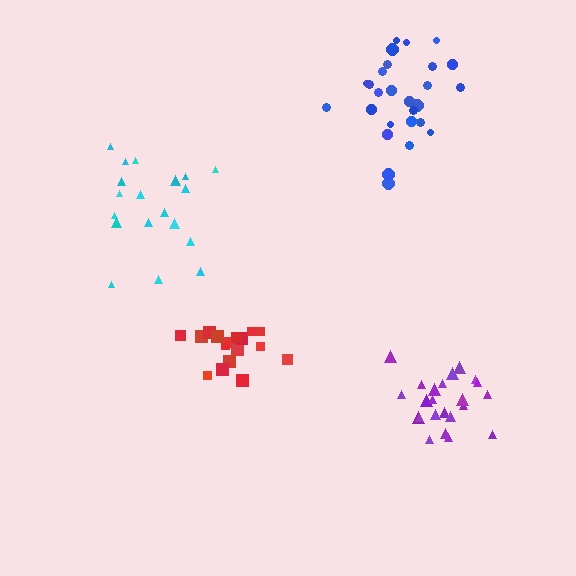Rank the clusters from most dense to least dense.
red, purple, blue, cyan.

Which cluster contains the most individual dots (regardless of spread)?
Blue (27).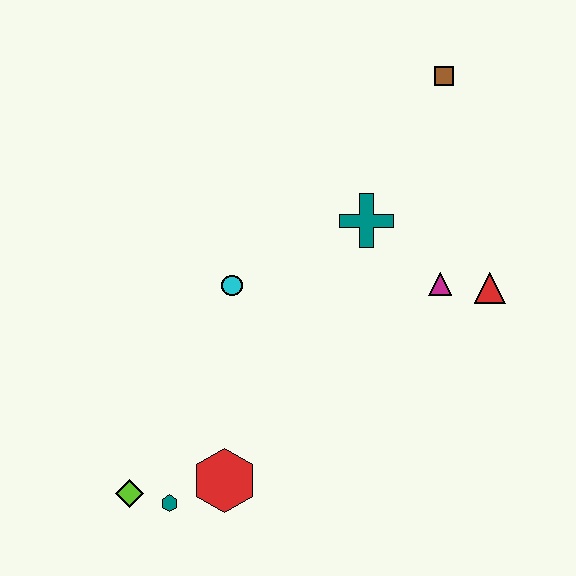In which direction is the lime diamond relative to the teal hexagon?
The lime diamond is to the left of the teal hexagon.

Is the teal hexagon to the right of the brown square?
No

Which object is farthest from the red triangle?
The lime diamond is farthest from the red triangle.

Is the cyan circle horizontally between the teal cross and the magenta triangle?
No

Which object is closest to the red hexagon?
The teal hexagon is closest to the red hexagon.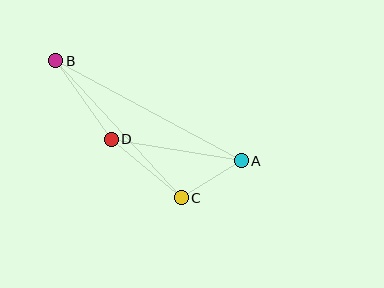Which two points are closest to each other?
Points A and C are closest to each other.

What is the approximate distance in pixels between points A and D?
The distance between A and D is approximately 132 pixels.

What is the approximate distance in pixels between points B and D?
The distance between B and D is approximately 96 pixels.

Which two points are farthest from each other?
Points A and B are farthest from each other.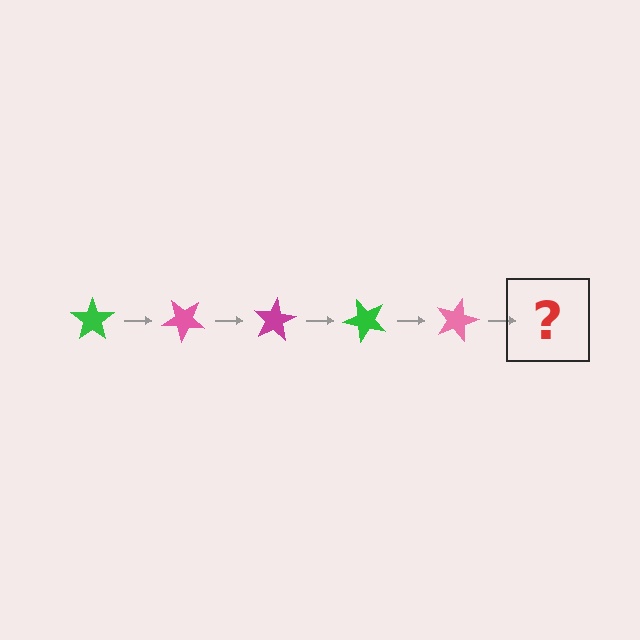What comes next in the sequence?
The next element should be a magenta star, rotated 200 degrees from the start.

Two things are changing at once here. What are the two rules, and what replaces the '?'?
The two rules are that it rotates 40 degrees each step and the color cycles through green, pink, and magenta. The '?' should be a magenta star, rotated 200 degrees from the start.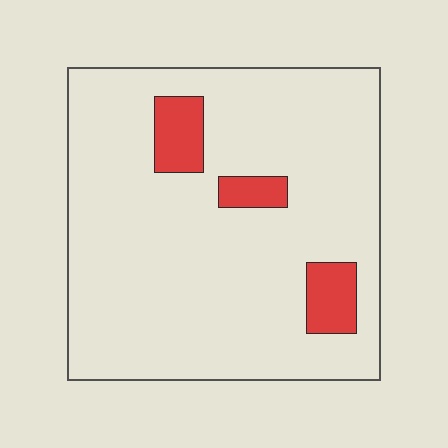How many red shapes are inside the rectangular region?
3.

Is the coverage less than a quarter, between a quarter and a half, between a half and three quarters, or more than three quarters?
Less than a quarter.